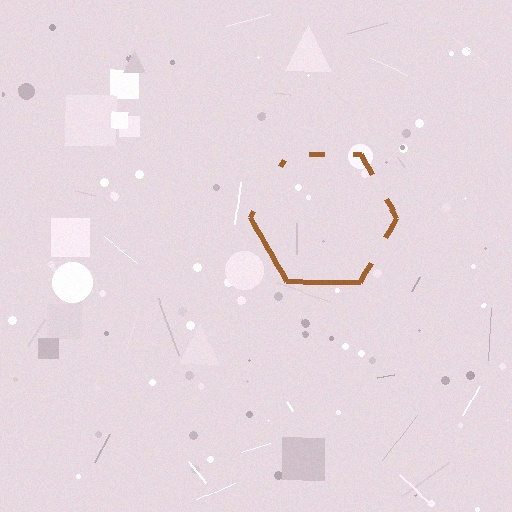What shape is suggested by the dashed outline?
The dashed outline suggests a hexagon.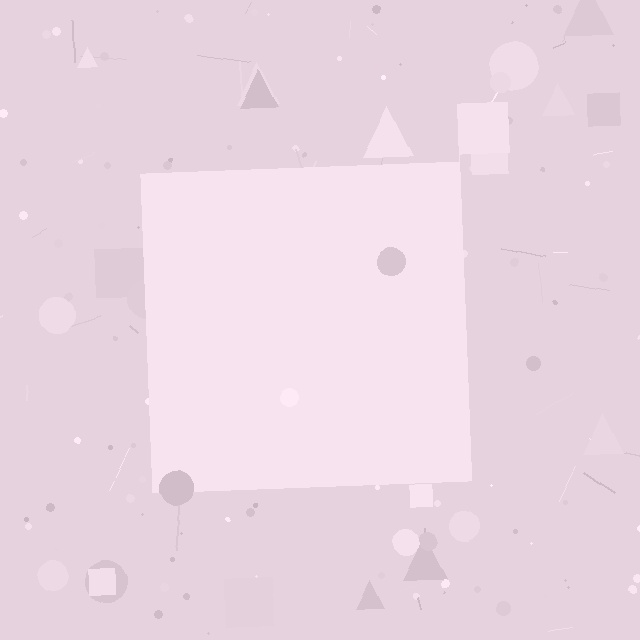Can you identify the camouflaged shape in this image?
The camouflaged shape is a square.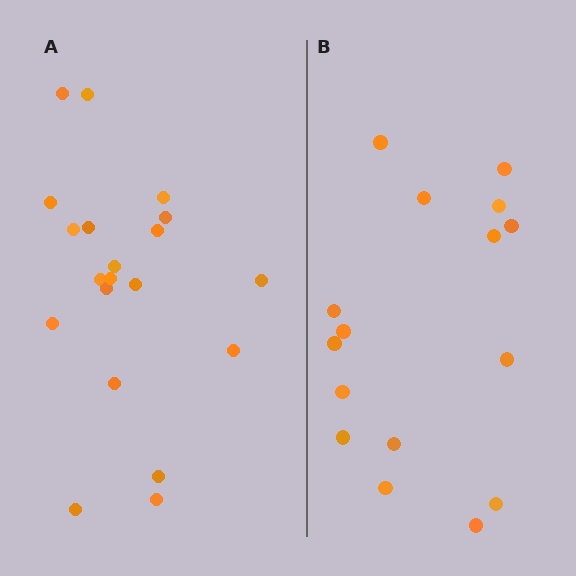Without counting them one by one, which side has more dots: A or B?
Region A (the left region) has more dots.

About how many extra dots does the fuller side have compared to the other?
Region A has about 4 more dots than region B.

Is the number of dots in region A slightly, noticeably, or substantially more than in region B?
Region A has noticeably more, but not dramatically so. The ratio is roughly 1.2 to 1.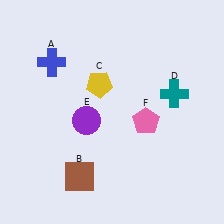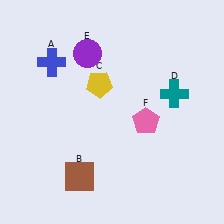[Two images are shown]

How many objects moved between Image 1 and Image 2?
1 object moved between the two images.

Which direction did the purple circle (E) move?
The purple circle (E) moved up.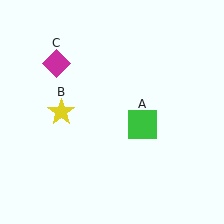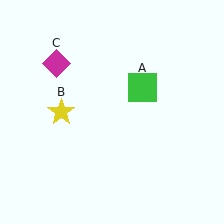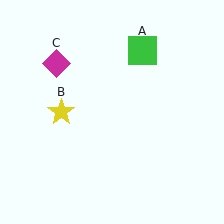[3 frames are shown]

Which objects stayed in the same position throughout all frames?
Yellow star (object B) and magenta diamond (object C) remained stationary.